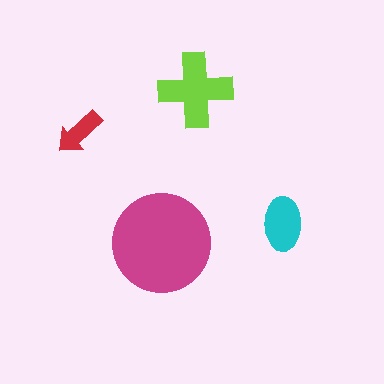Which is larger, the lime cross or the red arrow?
The lime cross.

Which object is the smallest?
The red arrow.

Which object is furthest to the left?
The red arrow is leftmost.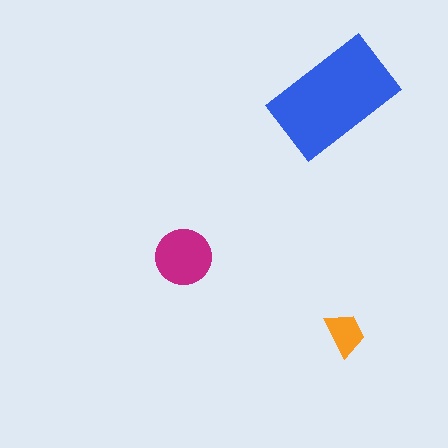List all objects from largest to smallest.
The blue rectangle, the magenta circle, the orange trapezoid.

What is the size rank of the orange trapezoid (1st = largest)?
3rd.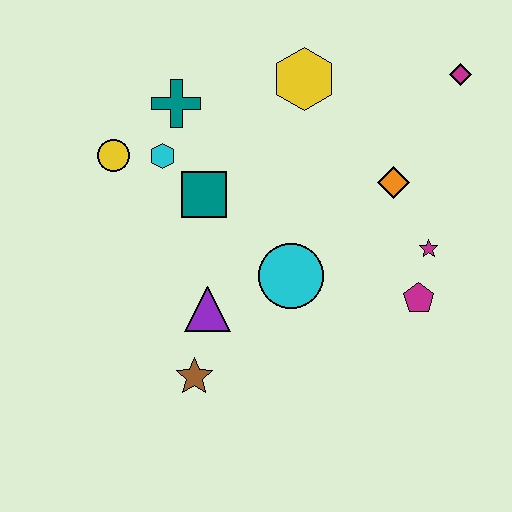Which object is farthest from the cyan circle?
The magenta diamond is farthest from the cyan circle.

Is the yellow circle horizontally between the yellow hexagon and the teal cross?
No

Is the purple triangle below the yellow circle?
Yes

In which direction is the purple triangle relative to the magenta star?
The purple triangle is to the left of the magenta star.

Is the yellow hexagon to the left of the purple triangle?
No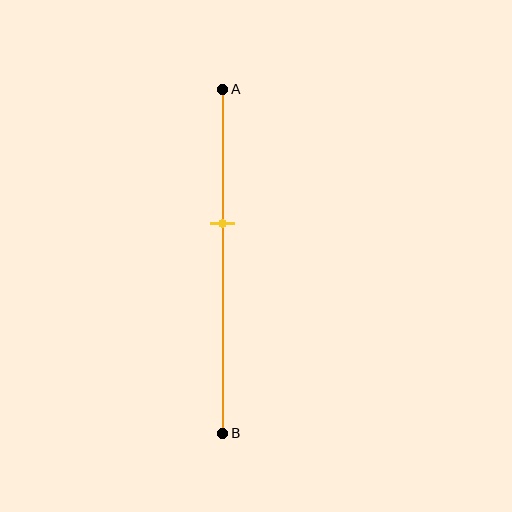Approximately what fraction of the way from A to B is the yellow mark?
The yellow mark is approximately 40% of the way from A to B.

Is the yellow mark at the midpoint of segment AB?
No, the mark is at about 40% from A, not at the 50% midpoint.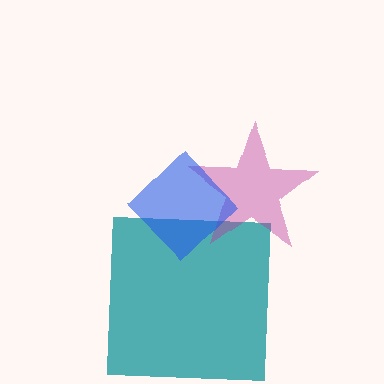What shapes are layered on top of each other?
The layered shapes are: a teal square, a magenta star, a blue diamond.